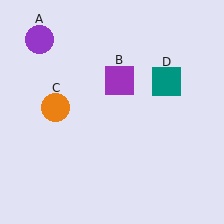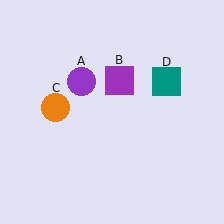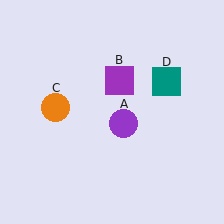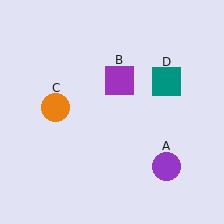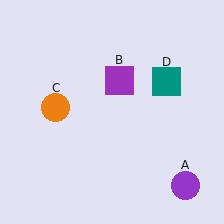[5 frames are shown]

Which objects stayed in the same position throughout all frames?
Purple square (object B) and orange circle (object C) and teal square (object D) remained stationary.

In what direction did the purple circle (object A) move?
The purple circle (object A) moved down and to the right.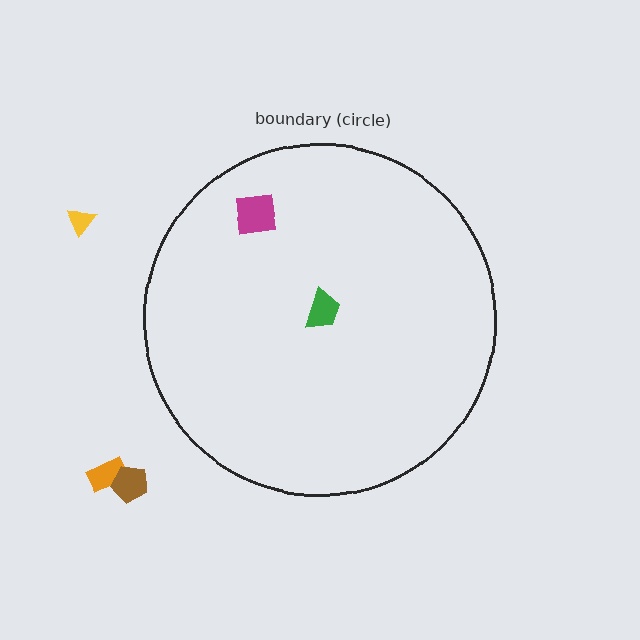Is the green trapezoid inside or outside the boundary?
Inside.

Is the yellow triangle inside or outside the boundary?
Outside.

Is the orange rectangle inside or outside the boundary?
Outside.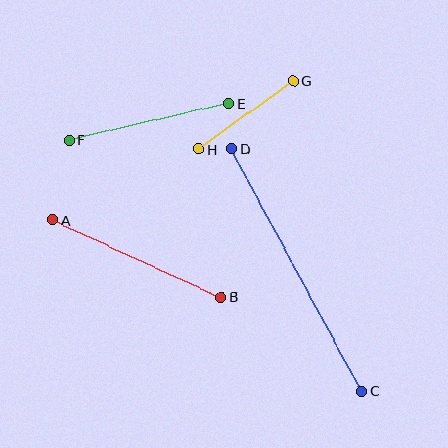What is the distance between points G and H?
The distance is approximately 117 pixels.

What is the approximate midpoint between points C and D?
The midpoint is at approximately (297, 270) pixels.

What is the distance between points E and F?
The distance is approximately 163 pixels.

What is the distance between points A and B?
The distance is approximately 185 pixels.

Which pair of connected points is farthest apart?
Points C and D are farthest apart.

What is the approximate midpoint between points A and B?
The midpoint is at approximately (137, 259) pixels.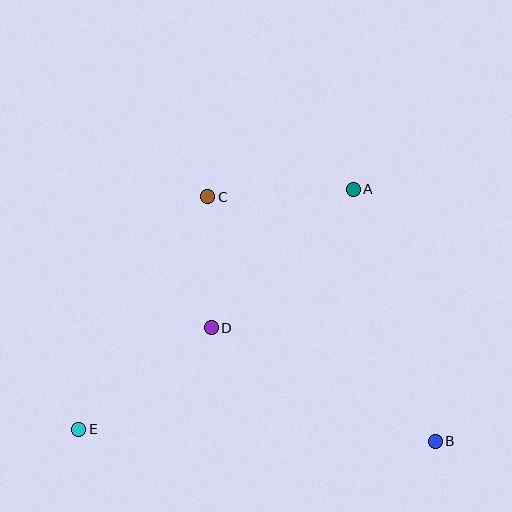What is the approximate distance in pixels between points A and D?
The distance between A and D is approximately 199 pixels.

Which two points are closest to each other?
Points C and D are closest to each other.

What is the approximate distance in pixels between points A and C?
The distance between A and C is approximately 146 pixels.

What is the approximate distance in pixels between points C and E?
The distance between C and E is approximately 266 pixels.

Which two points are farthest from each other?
Points A and E are farthest from each other.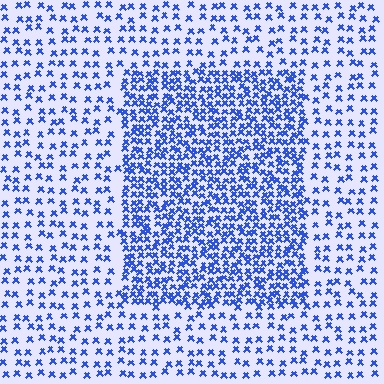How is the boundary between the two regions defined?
The boundary is defined by a change in element density (approximately 2.3x ratio). All elements are the same color, size, and shape.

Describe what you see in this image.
The image contains small blue elements arranged at two different densities. A rectangle-shaped region is visible where the elements are more densely packed than the surrounding area.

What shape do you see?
I see a rectangle.